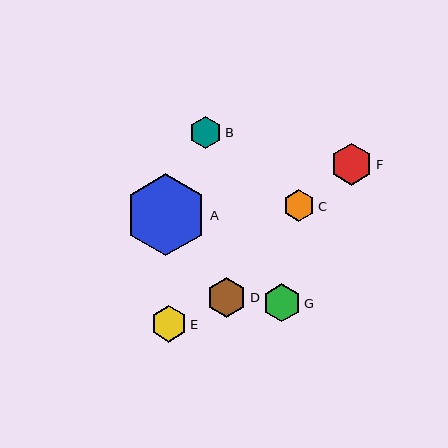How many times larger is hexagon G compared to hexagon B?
Hexagon G is approximately 1.2 times the size of hexagon B.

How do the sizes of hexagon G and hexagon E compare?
Hexagon G and hexagon E are approximately the same size.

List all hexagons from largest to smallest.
From largest to smallest: A, F, D, G, E, B, C.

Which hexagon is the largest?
Hexagon A is the largest with a size of approximately 82 pixels.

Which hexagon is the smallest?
Hexagon C is the smallest with a size of approximately 32 pixels.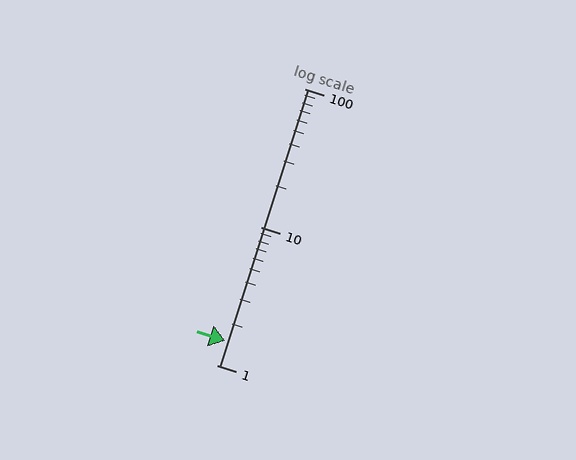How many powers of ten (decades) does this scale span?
The scale spans 2 decades, from 1 to 100.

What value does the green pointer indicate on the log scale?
The pointer indicates approximately 1.5.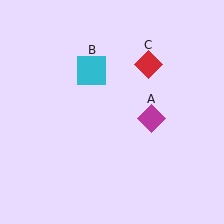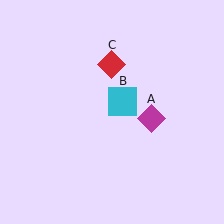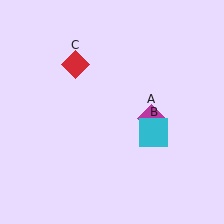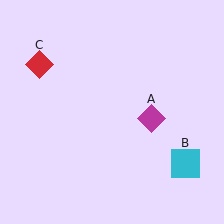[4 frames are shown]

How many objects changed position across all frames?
2 objects changed position: cyan square (object B), red diamond (object C).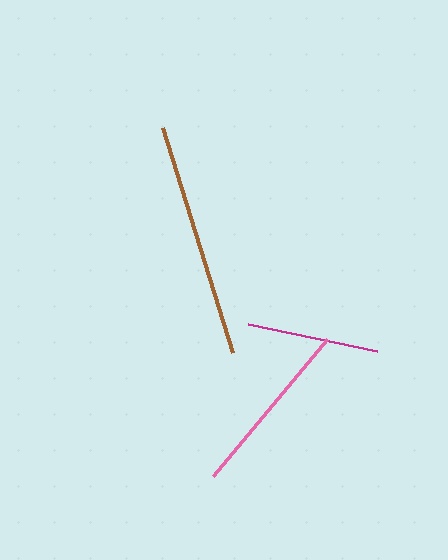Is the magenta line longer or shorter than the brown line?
The brown line is longer than the magenta line.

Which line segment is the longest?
The brown line is the longest at approximately 236 pixels.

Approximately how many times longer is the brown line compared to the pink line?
The brown line is approximately 1.3 times the length of the pink line.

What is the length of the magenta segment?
The magenta segment is approximately 131 pixels long.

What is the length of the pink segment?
The pink segment is approximately 178 pixels long.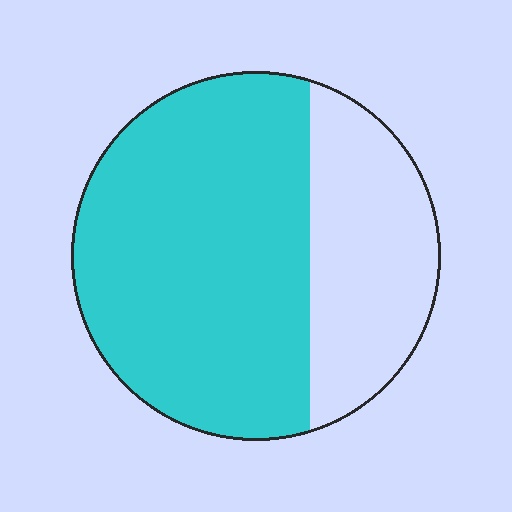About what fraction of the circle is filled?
About two thirds (2/3).